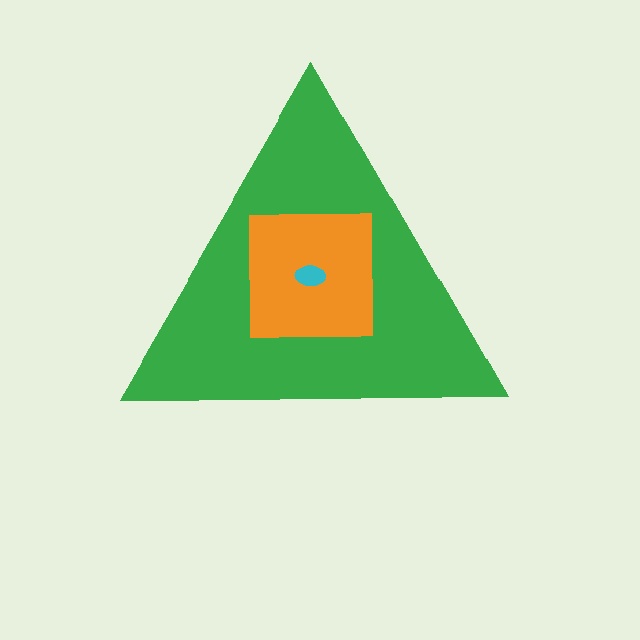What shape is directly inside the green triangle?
The orange square.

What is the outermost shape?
The green triangle.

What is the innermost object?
The cyan ellipse.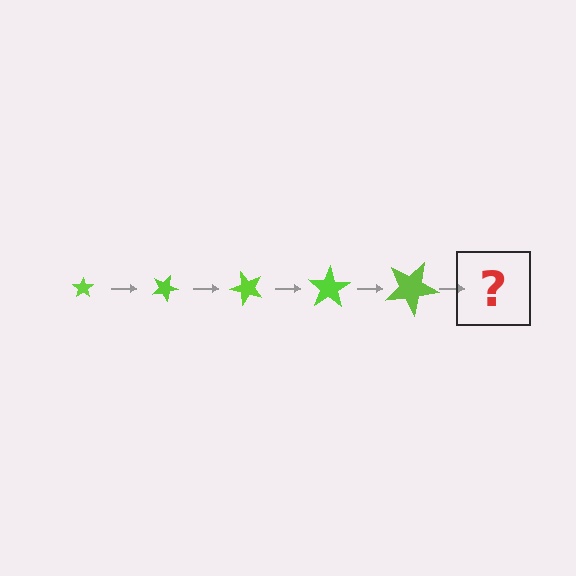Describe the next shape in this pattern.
It should be a star, larger than the previous one and rotated 125 degrees from the start.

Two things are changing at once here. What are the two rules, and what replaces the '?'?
The two rules are that the star grows larger each step and it rotates 25 degrees each step. The '?' should be a star, larger than the previous one and rotated 125 degrees from the start.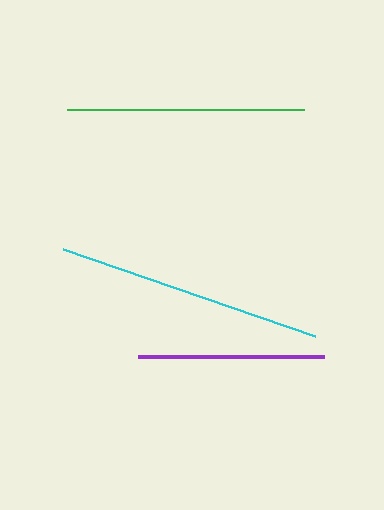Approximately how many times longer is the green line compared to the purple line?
The green line is approximately 1.3 times the length of the purple line.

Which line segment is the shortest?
The purple line is the shortest at approximately 186 pixels.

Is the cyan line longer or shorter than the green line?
The cyan line is longer than the green line.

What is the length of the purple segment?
The purple segment is approximately 186 pixels long.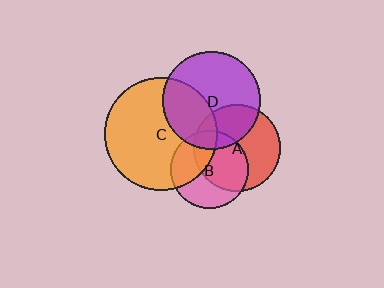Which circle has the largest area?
Circle C (orange).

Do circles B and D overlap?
Yes.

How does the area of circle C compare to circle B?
Approximately 2.1 times.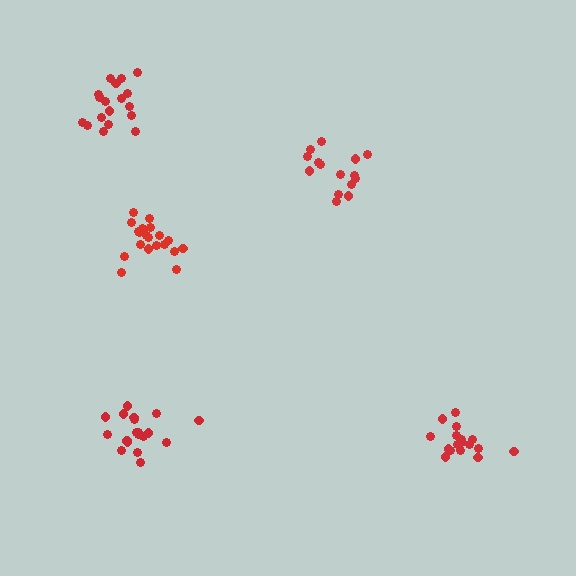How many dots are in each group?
Group 1: 19 dots, Group 2: 21 dots, Group 3: 15 dots, Group 4: 17 dots, Group 5: 19 dots (91 total).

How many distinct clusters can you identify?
There are 5 distinct clusters.